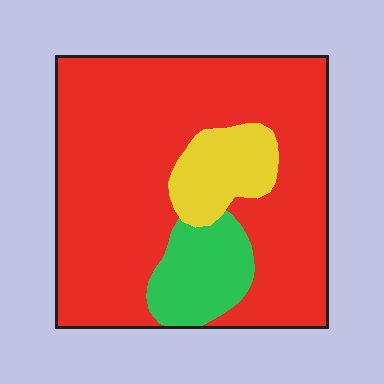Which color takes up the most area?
Red, at roughly 75%.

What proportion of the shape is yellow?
Yellow takes up about one tenth (1/10) of the shape.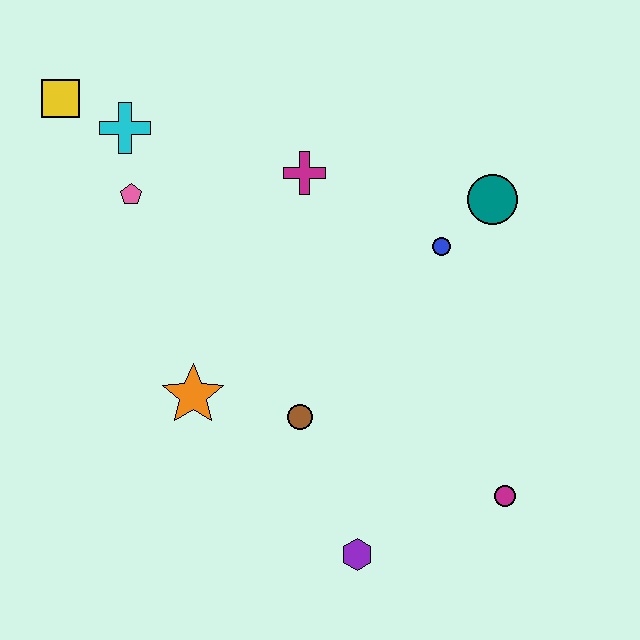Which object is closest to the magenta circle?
The purple hexagon is closest to the magenta circle.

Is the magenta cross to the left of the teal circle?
Yes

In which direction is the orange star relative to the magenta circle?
The orange star is to the left of the magenta circle.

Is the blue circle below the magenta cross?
Yes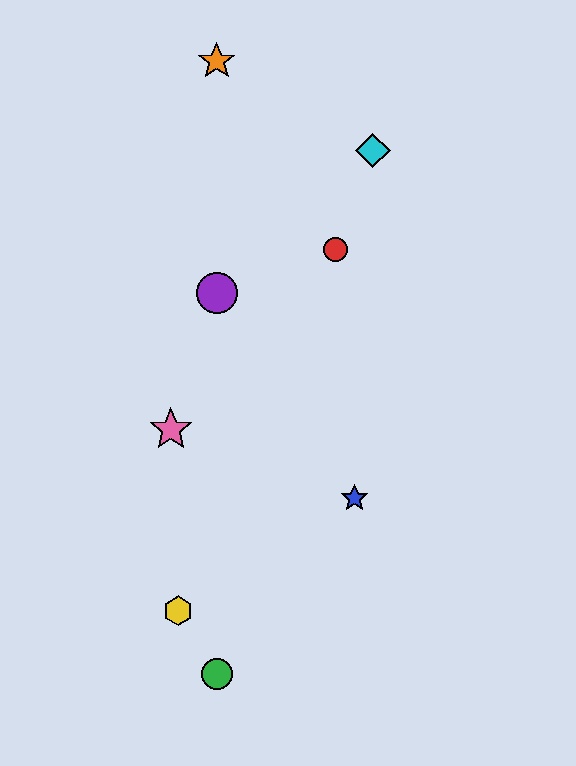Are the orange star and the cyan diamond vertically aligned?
No, the orange star is at x≈217 and the cyan diamond is at x≈373.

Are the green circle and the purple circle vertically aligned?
Yes, both are at x≈217.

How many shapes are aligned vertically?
3 shapes (the green circle, the purple circle, the orange star) are aligned vertically.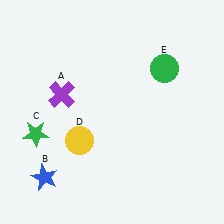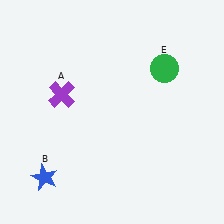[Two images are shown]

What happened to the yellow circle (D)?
The yellow circle (D) was removed in Image 2. It was in the bottom-left area of Image 1.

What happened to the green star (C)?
The green star (C) was removed in Image 2. It was in the bottom-left area of Image 1.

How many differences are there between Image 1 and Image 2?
There are 2 differences between the two images.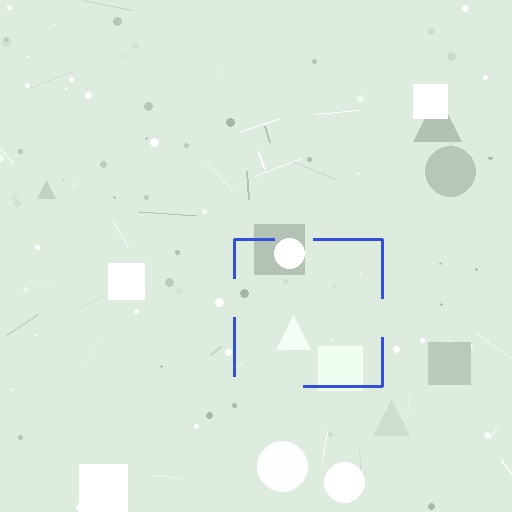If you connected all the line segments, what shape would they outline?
They would outline a square.